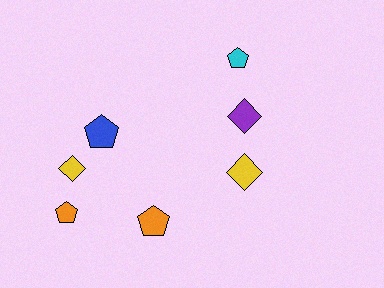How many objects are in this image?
There are 7 objects.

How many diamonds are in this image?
There are 3 diamonds.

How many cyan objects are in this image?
There is 1 cyan object.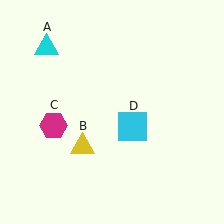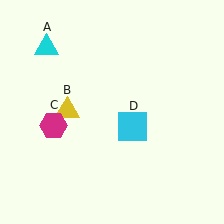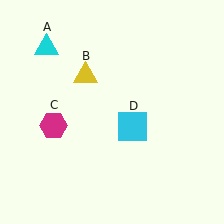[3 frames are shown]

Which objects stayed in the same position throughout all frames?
Cyan triangle (object A) and magenta hexagon (object C) and cyan square (object D) remained stationary.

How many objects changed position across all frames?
1 object changed position: yellow triangle (object B).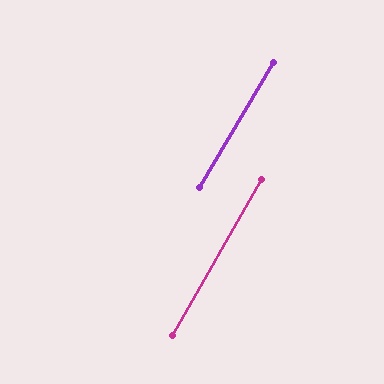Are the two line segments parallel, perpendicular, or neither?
Parallel — their directions differ by only 1.0°.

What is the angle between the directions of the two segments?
Approximately 1 degree.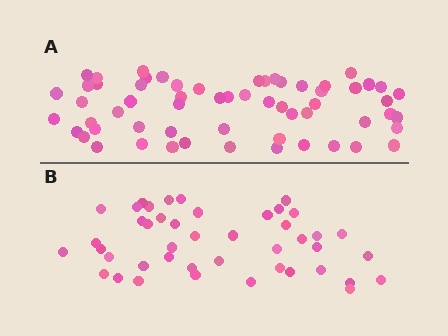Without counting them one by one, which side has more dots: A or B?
Region A (the top region) has more dots.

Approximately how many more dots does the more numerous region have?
Region A has approximately 15 more dots than region B.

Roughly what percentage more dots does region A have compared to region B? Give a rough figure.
About 35% more.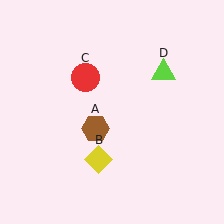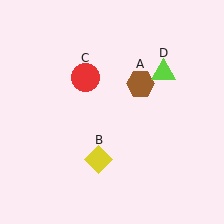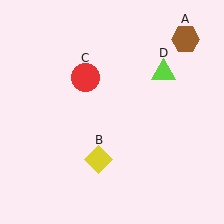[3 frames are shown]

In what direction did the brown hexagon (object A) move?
The brown hexagon (object A) moved up and to the right.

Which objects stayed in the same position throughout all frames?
Yellow diamond (object B) and red circle (object C) and lime triangle (object D) remained stationary.